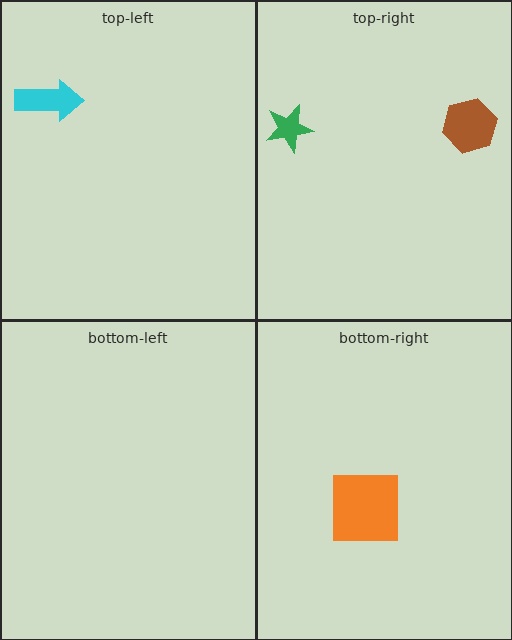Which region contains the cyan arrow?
The top-left region.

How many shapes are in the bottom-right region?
1.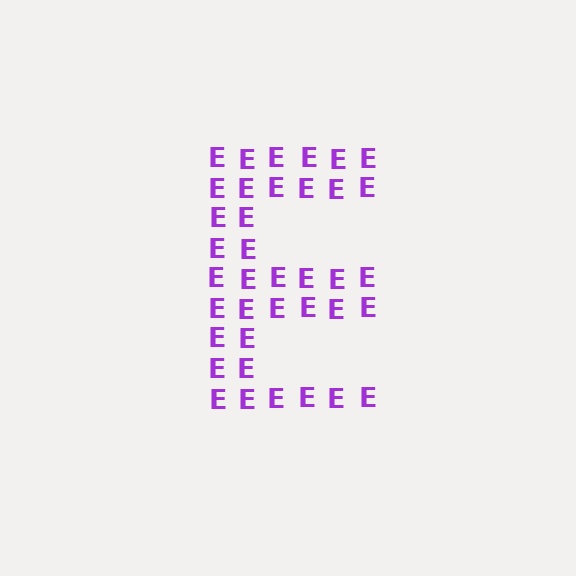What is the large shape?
The large shape is the letter E.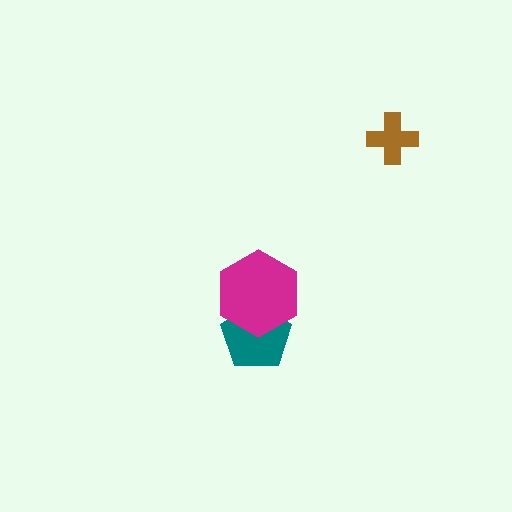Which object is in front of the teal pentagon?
The magenta hexagon is in front of the teal pentagon.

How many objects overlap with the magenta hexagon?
1 object overlaps with the magenta hexagon.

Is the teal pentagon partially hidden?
Yes, it is partially covered by another shape.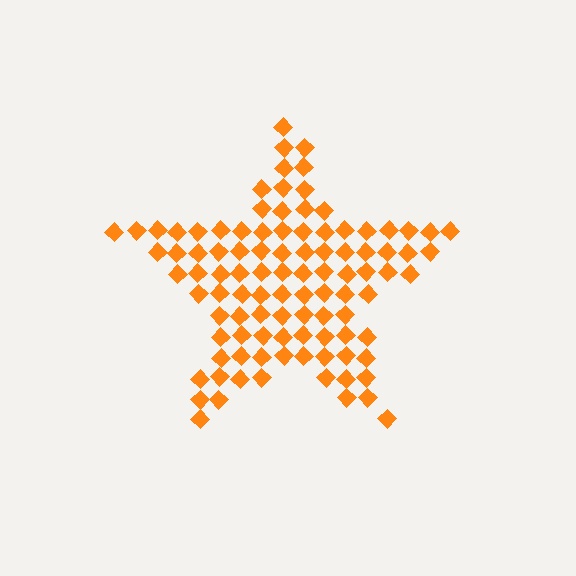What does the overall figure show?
The overall figure shows a star.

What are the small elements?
The small elements are diamonds.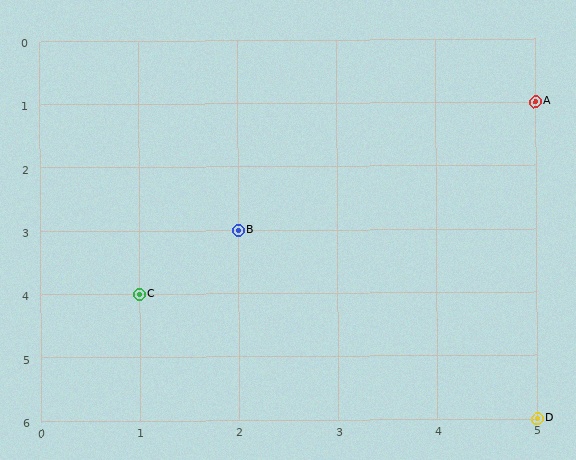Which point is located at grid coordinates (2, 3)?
Point B is at (2, 3).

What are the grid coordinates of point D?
Point D is at grid coordinates (5, 6).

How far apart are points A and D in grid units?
Points A and D are 5 rows apart.